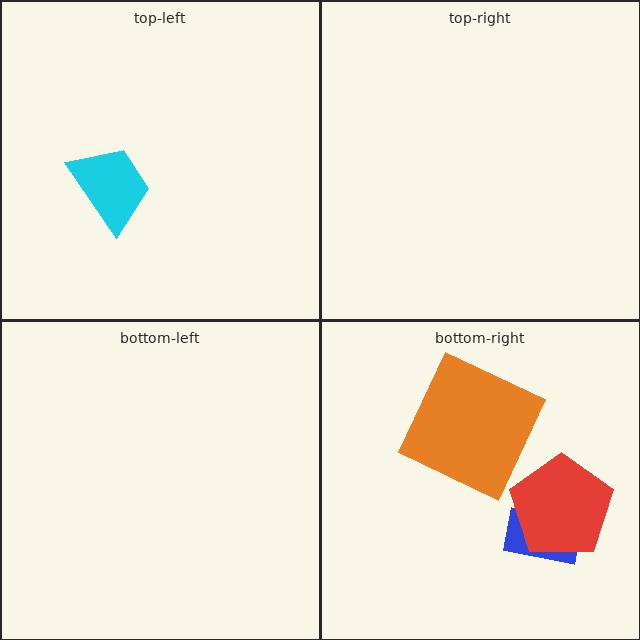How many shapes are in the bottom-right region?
3.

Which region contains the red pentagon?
The bottom-right region.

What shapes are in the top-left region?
The cyan trapezoid.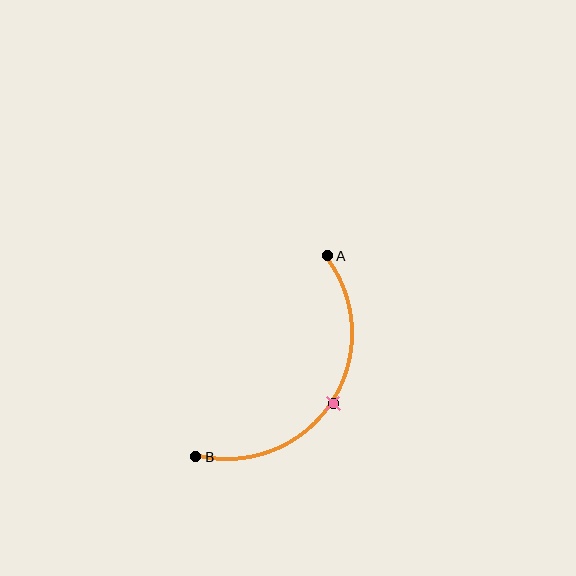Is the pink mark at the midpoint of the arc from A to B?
Yes. The pink mark lies on the arc at equal arc-length from both A and B — it is the arc midpoint.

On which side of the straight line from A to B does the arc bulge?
The arc bulges to the right of the straight line connecting A and B.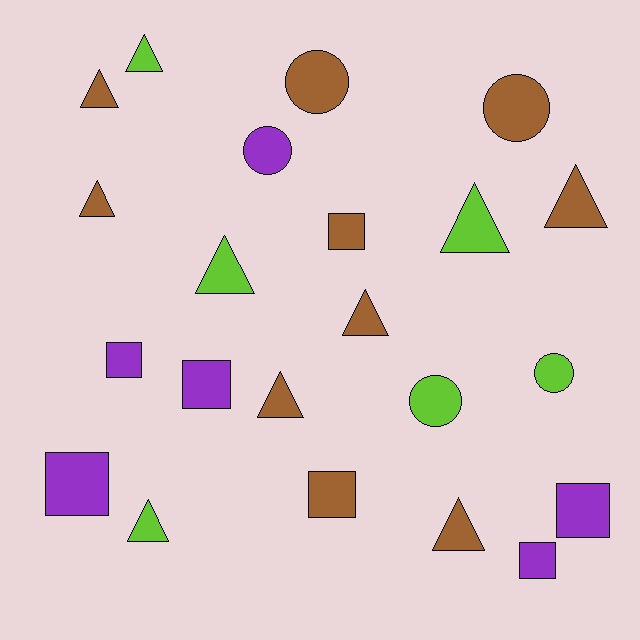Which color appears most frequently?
Brown, with 10 objects.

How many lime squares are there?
There are no lime squares.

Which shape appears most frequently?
Triangle, with 10 objects.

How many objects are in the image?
There are 22 objects.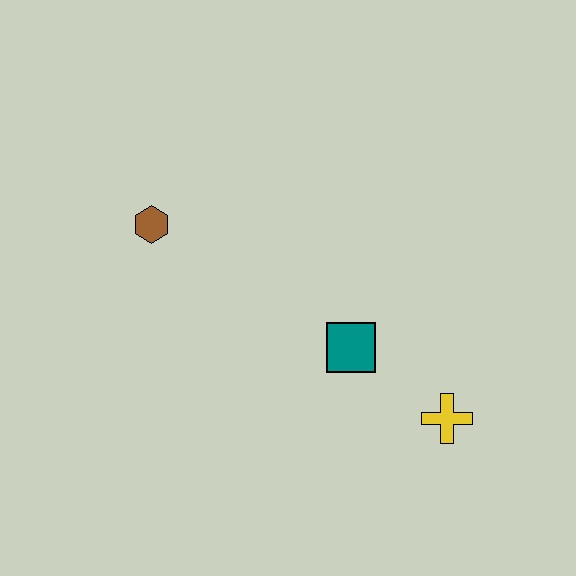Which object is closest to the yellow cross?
The teal square is closest to the yellow cross.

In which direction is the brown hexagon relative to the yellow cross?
The brown hexagon is to the left of the yellow cross.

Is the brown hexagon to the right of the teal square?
No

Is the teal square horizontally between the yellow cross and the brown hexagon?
Yes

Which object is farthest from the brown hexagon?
The yellow cross is farthest from the brown hexagon.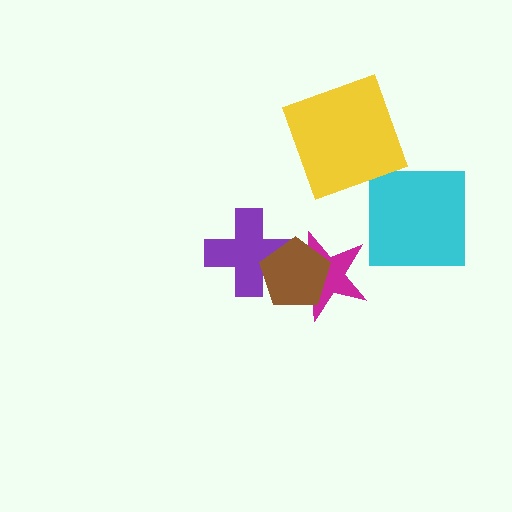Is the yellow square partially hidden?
No, no other shape covers it.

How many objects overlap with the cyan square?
0 objects overlap with the cyan square.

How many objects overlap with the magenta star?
2 objects overlap with the magenta star.